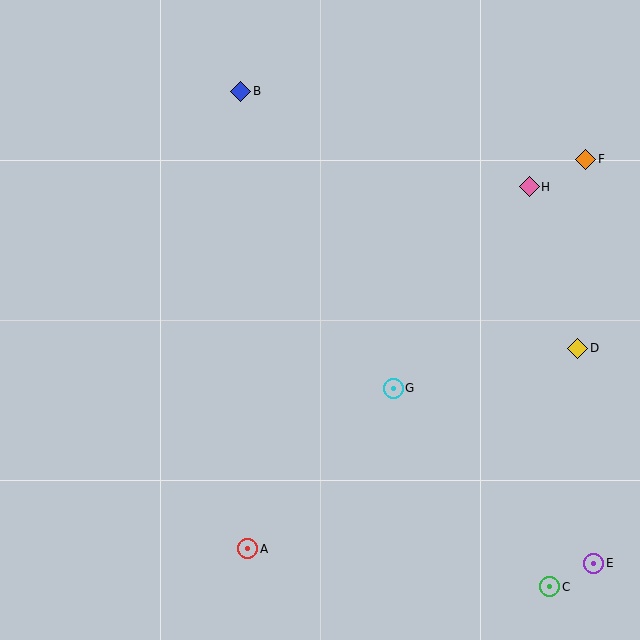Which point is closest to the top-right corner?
Point F is closest to the top-right corner.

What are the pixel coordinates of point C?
Point C is at (550, 587).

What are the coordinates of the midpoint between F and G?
The midpoint between F and G is at (490, 274).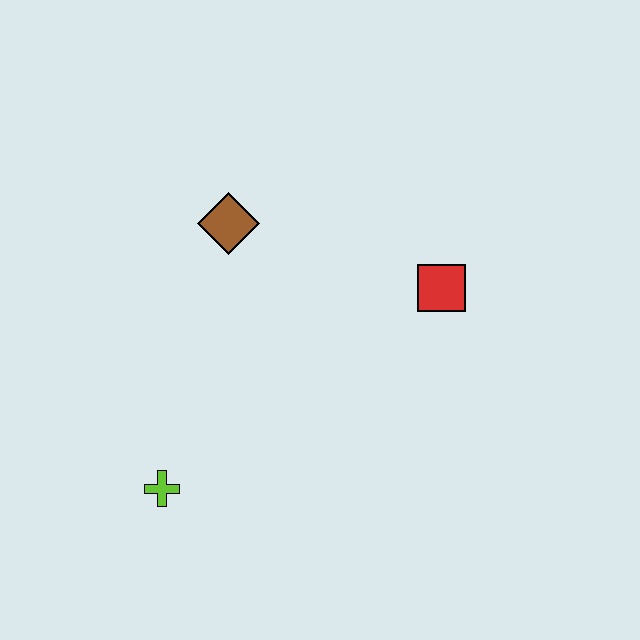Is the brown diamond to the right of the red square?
No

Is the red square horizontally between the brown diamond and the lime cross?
No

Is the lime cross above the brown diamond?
No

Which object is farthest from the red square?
The lime cross is farthest from the red square.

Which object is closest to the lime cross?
The brown diamond is closest to the lime cross.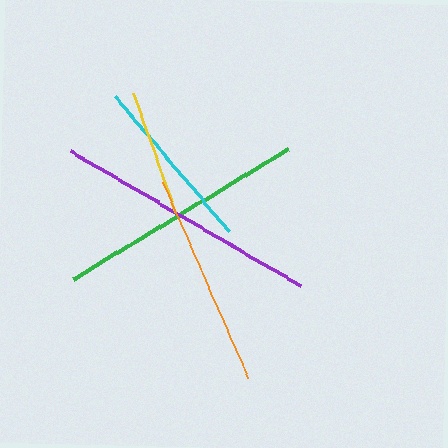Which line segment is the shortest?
The yellow line is the shortest at approximately 127 pixels.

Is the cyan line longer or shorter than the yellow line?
The cyan line is longer than the yellow line.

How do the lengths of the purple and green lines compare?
The purple and green lines are approximately the same length.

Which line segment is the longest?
The purple line is the longest at approximately 266 pixels.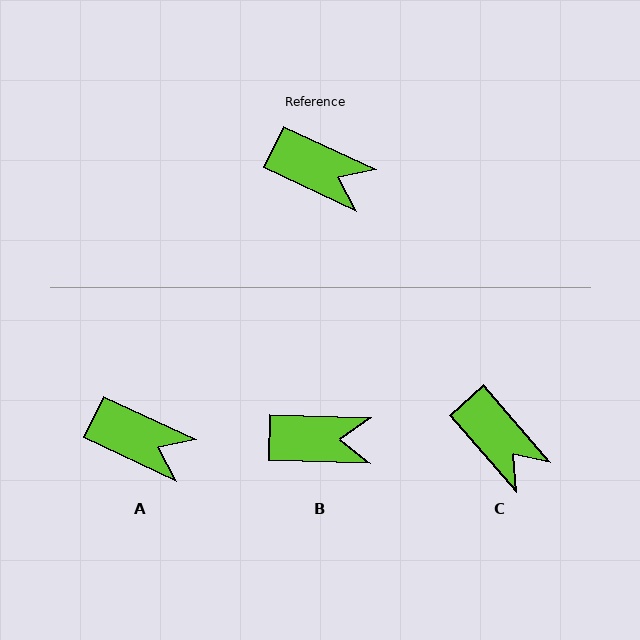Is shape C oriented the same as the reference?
No, it is off by about 24 degrees.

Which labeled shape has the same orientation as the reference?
A.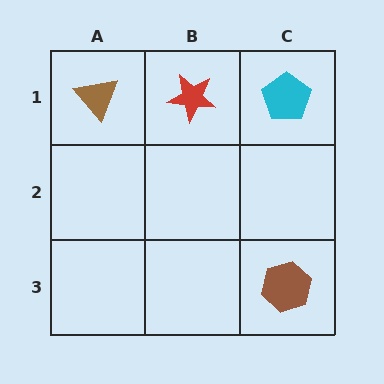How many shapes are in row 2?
0 shapes.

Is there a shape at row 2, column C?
No, that cell is empty.